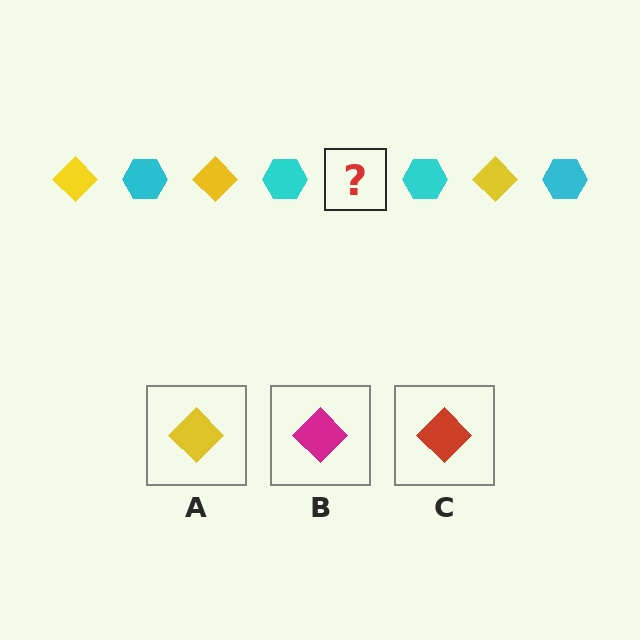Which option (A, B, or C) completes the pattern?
A.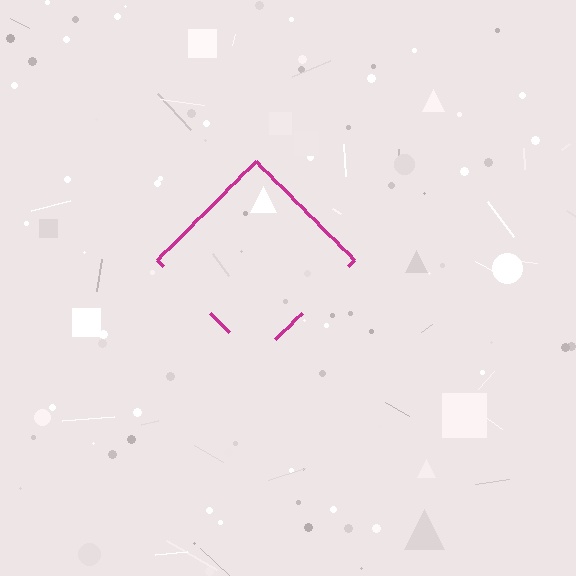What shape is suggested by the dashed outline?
The dashed outline suggests a diamond.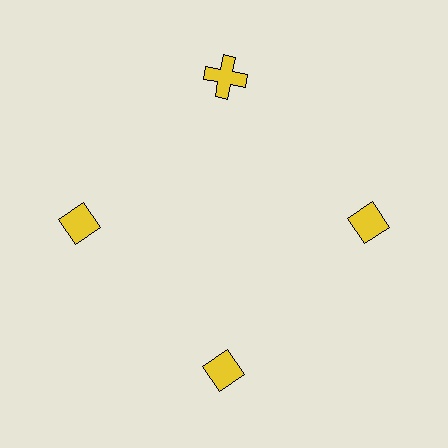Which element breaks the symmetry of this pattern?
The yellow cross at roughly the 12 o'clock position breaks the symmetry. All other shapes are yellow diamonds.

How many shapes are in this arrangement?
There are 4 shapes arranged in a ring pattern.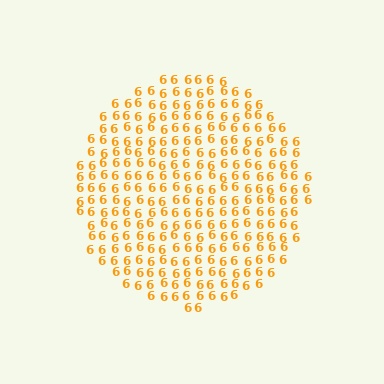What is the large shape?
The large shape is a circle.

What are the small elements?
The small elements are digit 6's.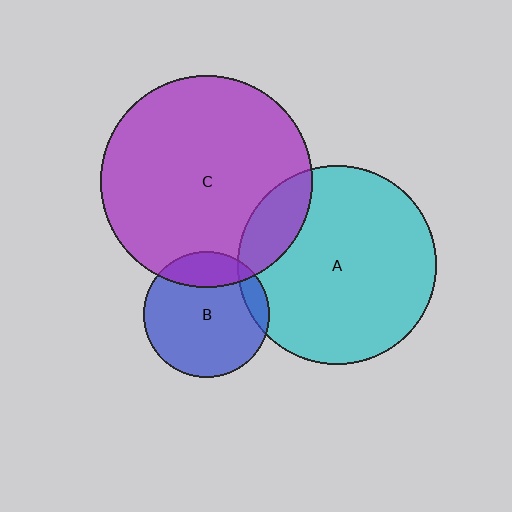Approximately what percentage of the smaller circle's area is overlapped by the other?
Approximately 20%.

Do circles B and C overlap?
Yes.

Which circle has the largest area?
Circle C (purple).